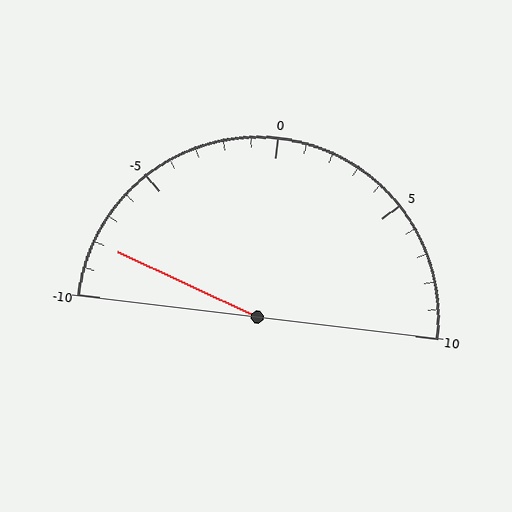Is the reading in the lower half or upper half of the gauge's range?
The reading is in the lower half of the range (-10 to 10).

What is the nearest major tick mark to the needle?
The nearest major tick mark is -10.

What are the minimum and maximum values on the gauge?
The gauge ranges from -10 to 10.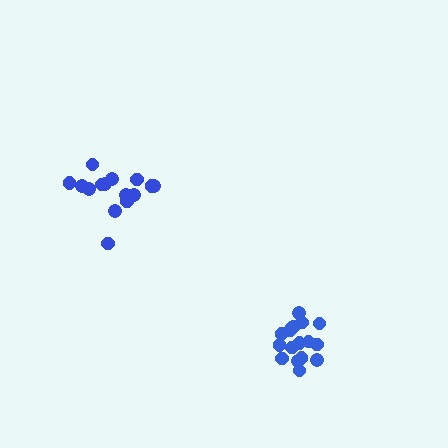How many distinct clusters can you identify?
There are 2 distinct clusters.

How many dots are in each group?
Group 1: 15 dots, Group 2: 17 dots (32 total).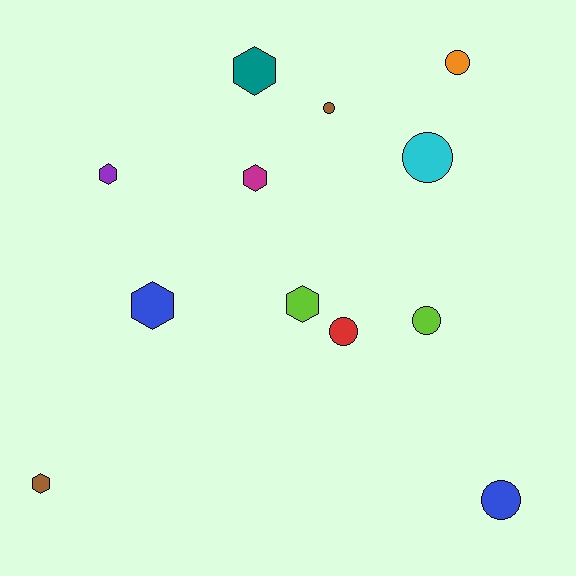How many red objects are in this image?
There is 1 red object.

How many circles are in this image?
There are 6 circles.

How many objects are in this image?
There are 12 objects.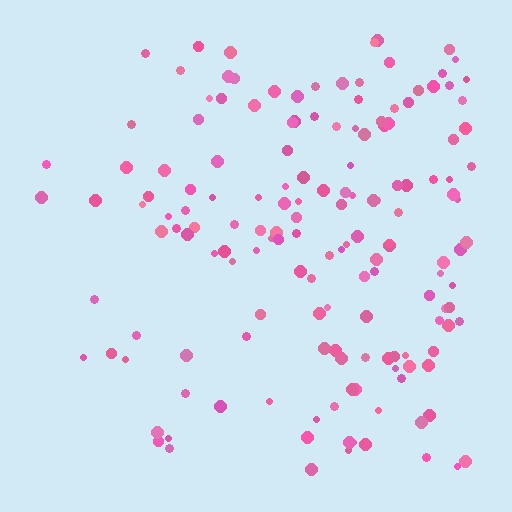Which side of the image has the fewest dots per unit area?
The left.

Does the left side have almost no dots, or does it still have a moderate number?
Still a moderate number, just noticeably fewer than the right.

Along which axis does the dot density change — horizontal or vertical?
Horizontal.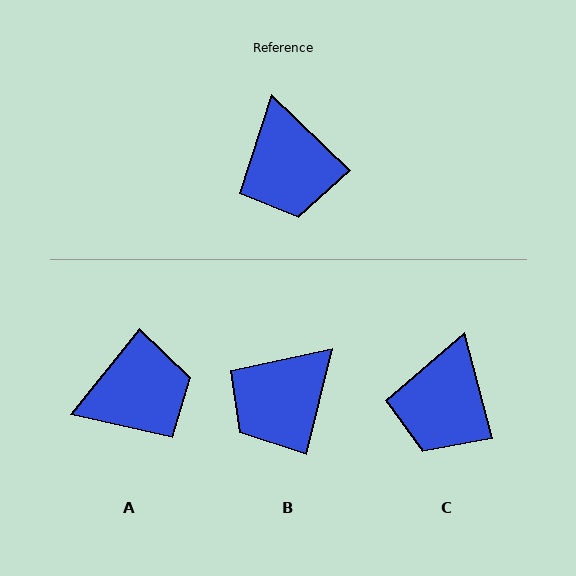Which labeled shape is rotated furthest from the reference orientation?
A, about 95 degrees away.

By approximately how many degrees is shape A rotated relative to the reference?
Approximately 95 degrees counter-clockwise.